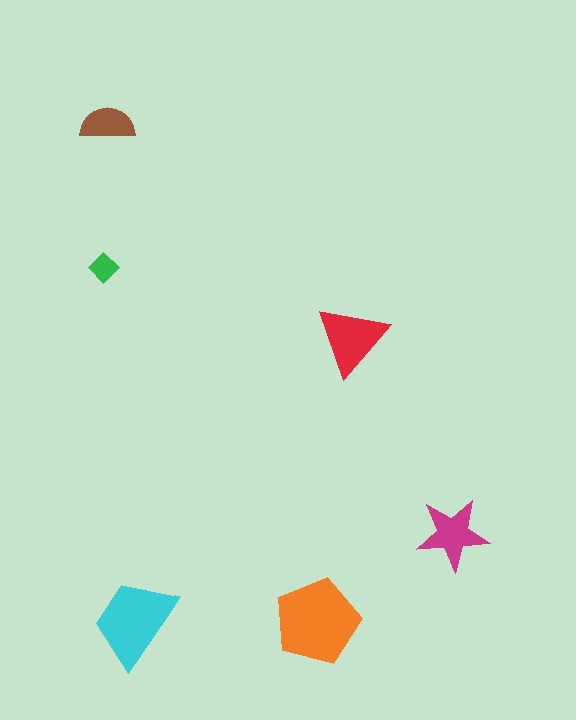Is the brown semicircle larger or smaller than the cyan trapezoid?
Smaller.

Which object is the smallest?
The green diamond.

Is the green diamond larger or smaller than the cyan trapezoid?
Smaller.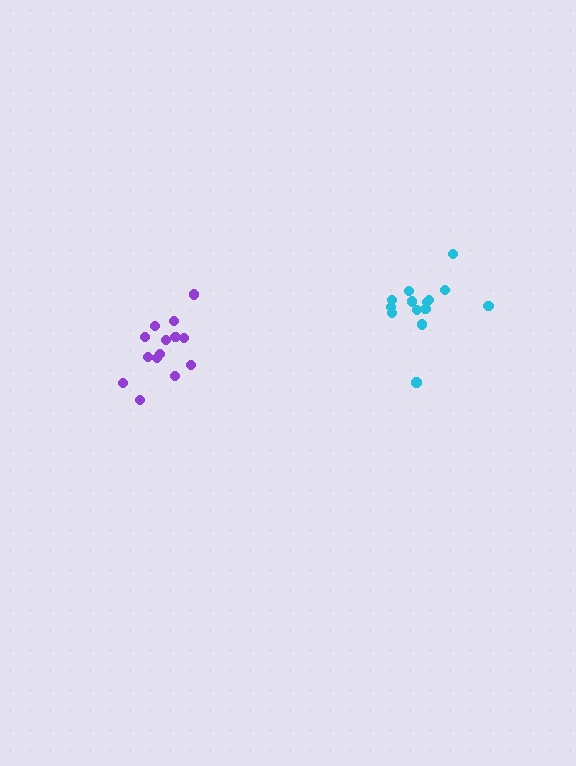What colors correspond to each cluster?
The clusters are colored: purple, cyan.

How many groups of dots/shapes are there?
There are 2 groups.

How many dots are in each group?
Group 1: 14 dots, Group 2: 14 dots (28 total).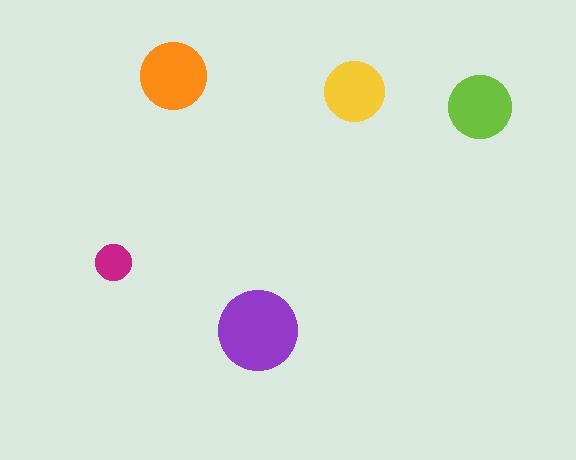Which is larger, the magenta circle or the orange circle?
The orange one.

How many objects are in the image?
There are 5 objects in the image.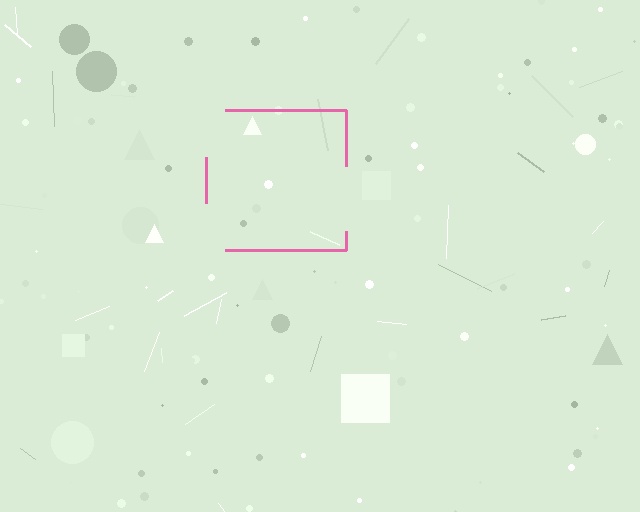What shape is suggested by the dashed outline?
The dashed outline suggests a square.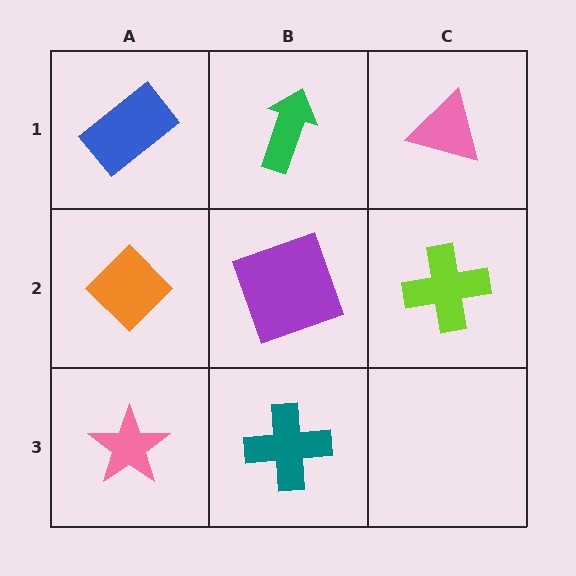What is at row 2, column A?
An orange diamond.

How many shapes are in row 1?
3 shapes.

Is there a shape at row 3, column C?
No, that cell is empty.